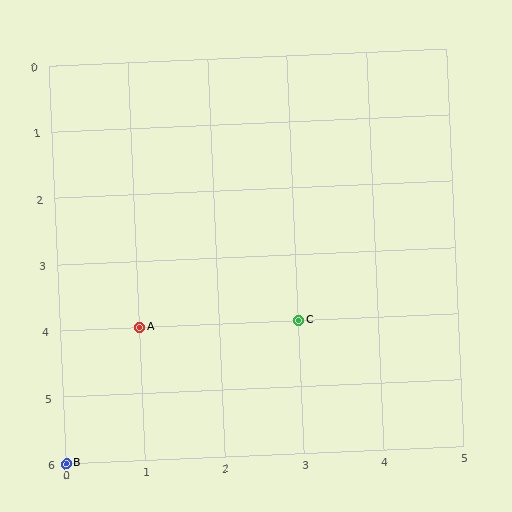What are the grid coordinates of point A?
Point A is at grid coordinates (1, 4).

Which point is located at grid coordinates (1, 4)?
Point A is at (1, 4).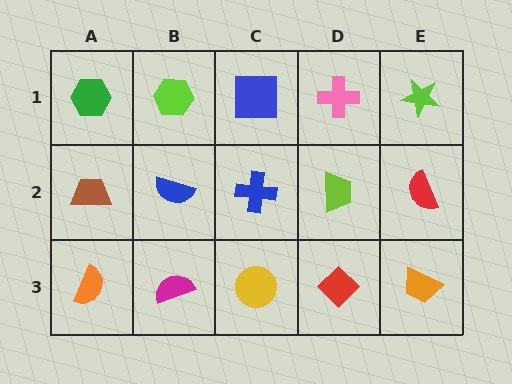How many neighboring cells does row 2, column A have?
3.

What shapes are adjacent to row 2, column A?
A green hexagon (row 1, column A), an orange semicircle (row 3, column A), a blue semicircle (row 2, column B).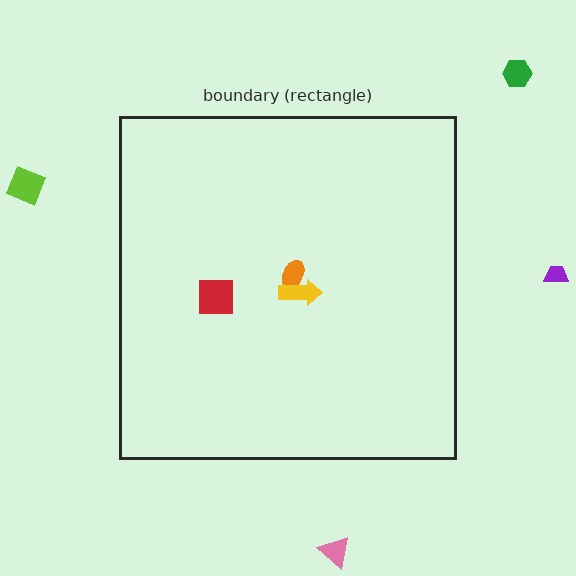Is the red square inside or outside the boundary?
Inside.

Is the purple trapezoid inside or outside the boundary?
Outside.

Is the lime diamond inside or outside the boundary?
Outside.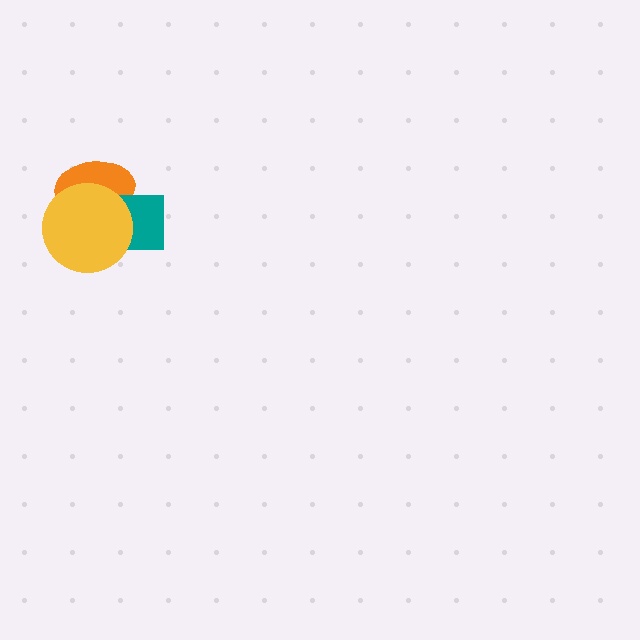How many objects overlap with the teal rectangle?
2 objects overlap with the teal rectangle.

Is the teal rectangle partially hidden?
Yes, it is partially covered by another shape.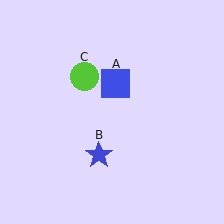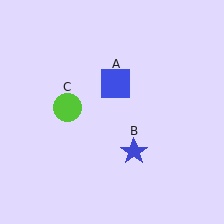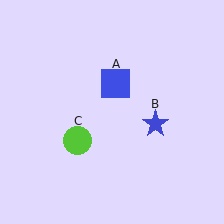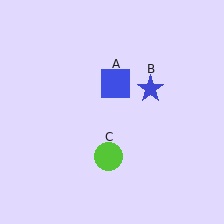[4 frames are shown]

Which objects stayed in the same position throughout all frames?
Blue square (object A) remained stationary.